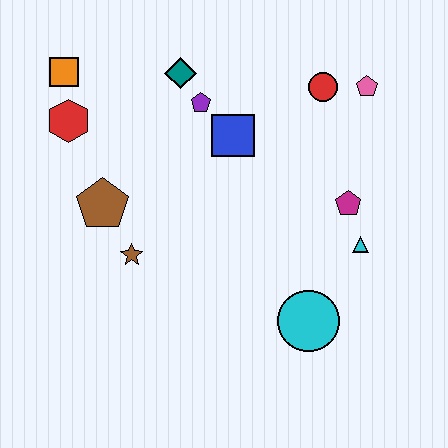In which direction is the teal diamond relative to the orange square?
The teal diamond is to the right of the orange square.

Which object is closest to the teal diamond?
The purple pentagon is closest to the teal diamond.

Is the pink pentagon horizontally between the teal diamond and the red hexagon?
No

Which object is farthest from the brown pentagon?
The pink pentagon is farthest from the brown pentagon.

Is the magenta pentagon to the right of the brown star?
Yes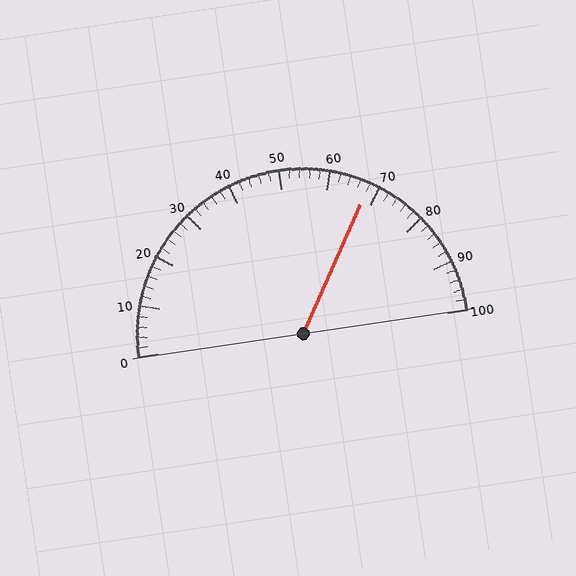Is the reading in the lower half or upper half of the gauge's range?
The reading is in the upper half of the range (0 to 100).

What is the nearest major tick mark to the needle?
The nearest major tick mark is 70.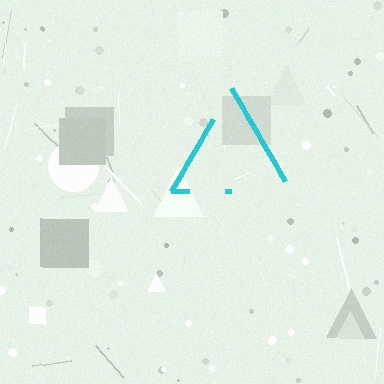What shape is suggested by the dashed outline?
The dashed outline suggests a triangle.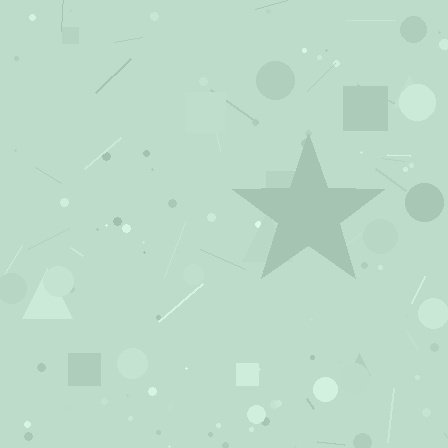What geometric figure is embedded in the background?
A star is embedded in the background.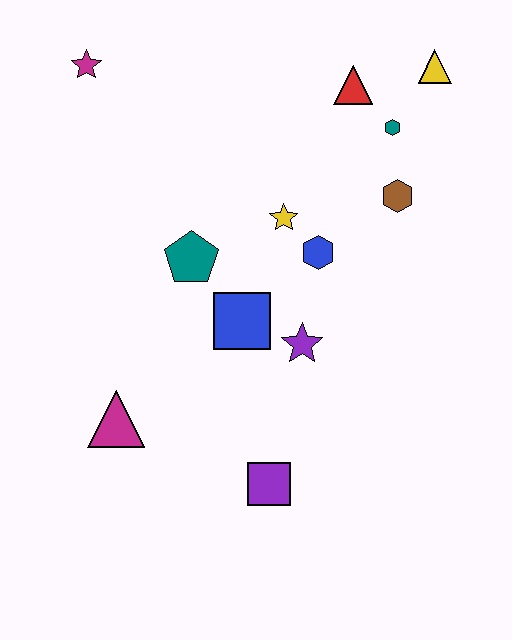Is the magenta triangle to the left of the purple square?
Yes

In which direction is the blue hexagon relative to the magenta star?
The blue hexagon is to the right of the magenta star.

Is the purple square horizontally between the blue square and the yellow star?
Yes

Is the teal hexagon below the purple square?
No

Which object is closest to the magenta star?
The teal pentagon is closest to the magenta star.